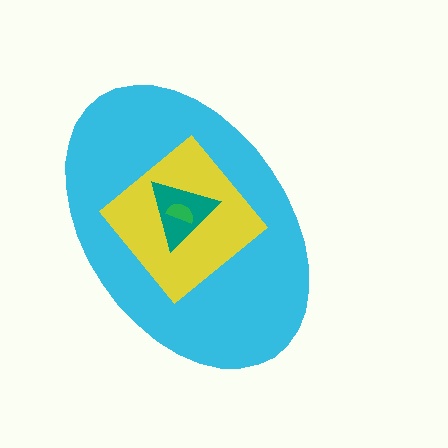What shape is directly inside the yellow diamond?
The teal triangle.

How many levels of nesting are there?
4.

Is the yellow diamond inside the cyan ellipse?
Yes.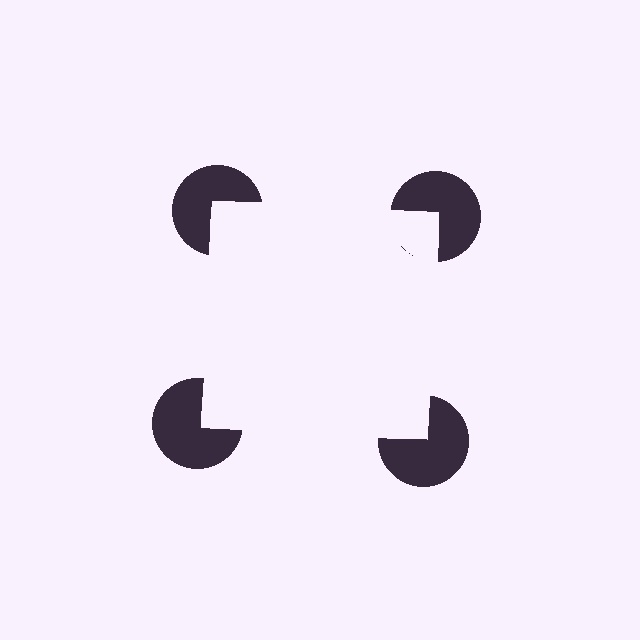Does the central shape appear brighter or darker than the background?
It typically appears slightly brighter than the background, even though no actual brightness change is drawn.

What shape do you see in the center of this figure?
An illusory square — its edges are inferred from the aligned wedge cuts in the pac-man discs, not physically drawn.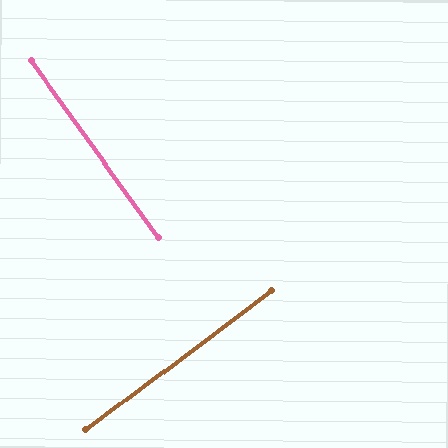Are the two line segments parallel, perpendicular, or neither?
Perpendicular — they meet at approximately 89°.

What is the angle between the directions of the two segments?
Approximately 89 degrees.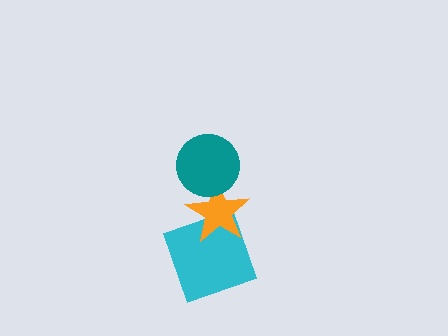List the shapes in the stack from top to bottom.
From top to bottom: the teal circle, the orange star, the cyan square.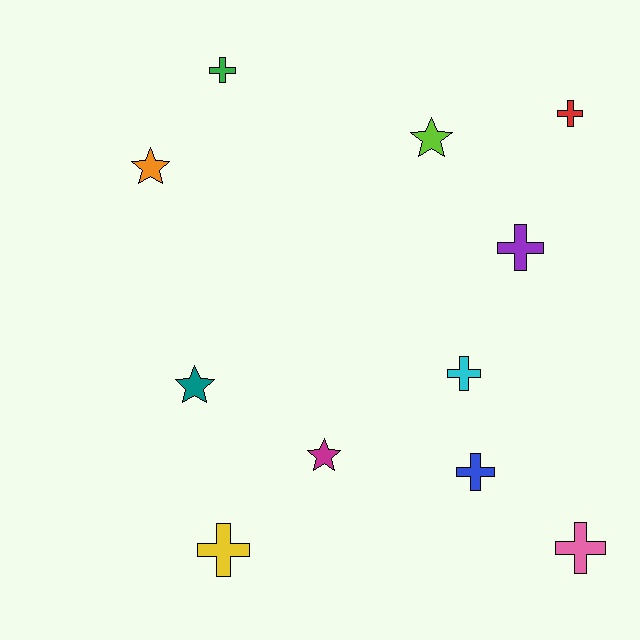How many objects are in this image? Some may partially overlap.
There are 11 objects.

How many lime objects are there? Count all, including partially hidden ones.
There is 1 lime object.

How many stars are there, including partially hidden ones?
There are 4 stars.